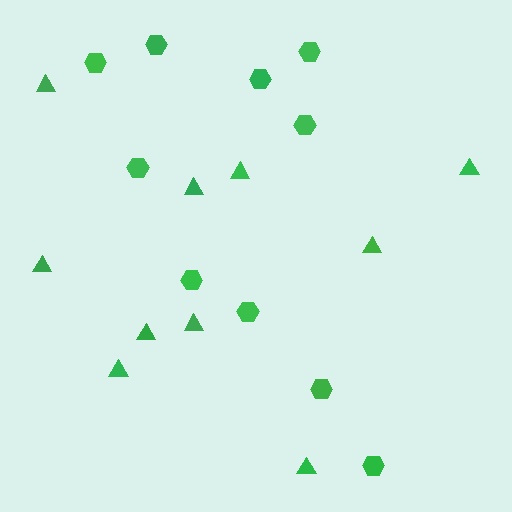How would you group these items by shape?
There are 2 groups: one group of triangles (10) and one group of hexagons (10).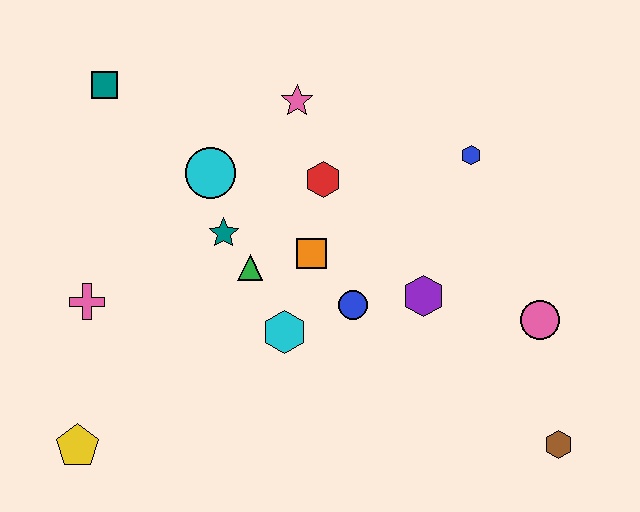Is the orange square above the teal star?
No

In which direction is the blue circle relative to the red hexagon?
The blue circle is below the red hexagon.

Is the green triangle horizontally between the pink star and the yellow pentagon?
Yes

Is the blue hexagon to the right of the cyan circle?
Yes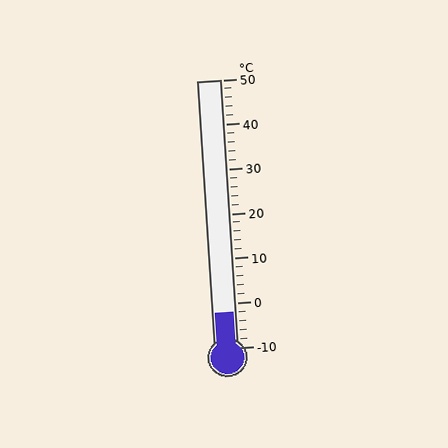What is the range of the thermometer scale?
The thermometer scale ranges from -10°C to 50°C.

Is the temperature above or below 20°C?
The temperature is below 20°C.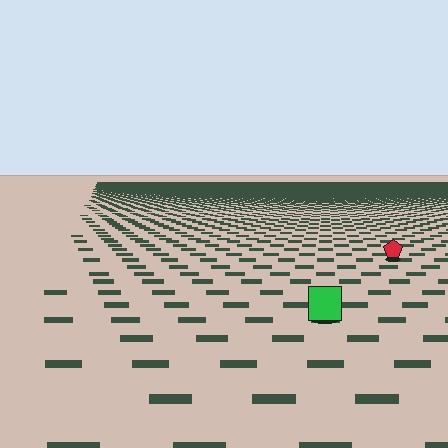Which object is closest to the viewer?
The green square is closest. The texture marks near it are larger and more spread out.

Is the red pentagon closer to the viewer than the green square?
No. The green square is closer — you can tell from the texture gradient: the ground texture is coarser near it.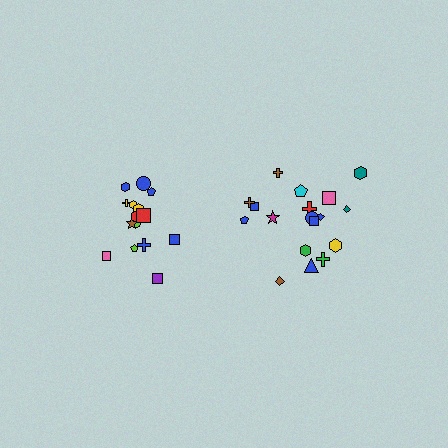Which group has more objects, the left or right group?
The right group.